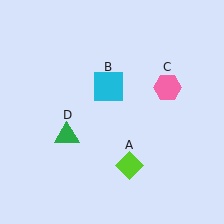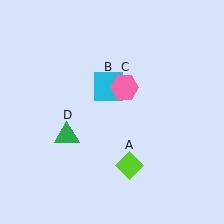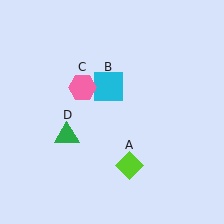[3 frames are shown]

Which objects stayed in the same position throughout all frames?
Lime diamond (object A) and cyan square (object B) and green triangle (object D) remained stationary.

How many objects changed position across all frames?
1 object changed position: pink hexagon (object C).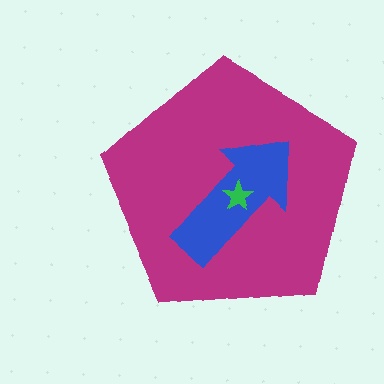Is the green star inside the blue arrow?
Yes.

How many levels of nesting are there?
3.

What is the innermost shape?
The green star.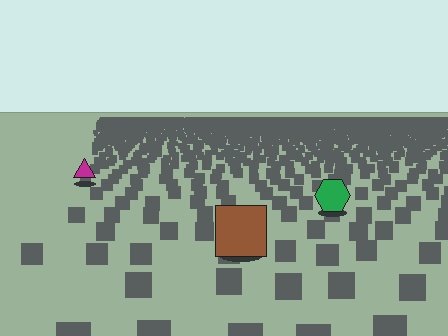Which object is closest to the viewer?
The brown square is closest. The texture marks near it are larger and more spread out.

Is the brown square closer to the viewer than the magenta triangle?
Yes. The brown square is closer — you can tell from the texture gradient: the ground texture is coarser near it.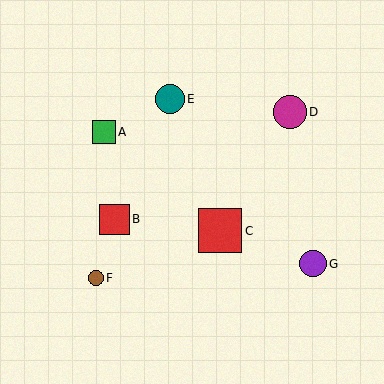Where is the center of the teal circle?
The center of the teal circle is at (170, 99).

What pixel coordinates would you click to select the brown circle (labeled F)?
Click at (96, 278) to select the brown circle F.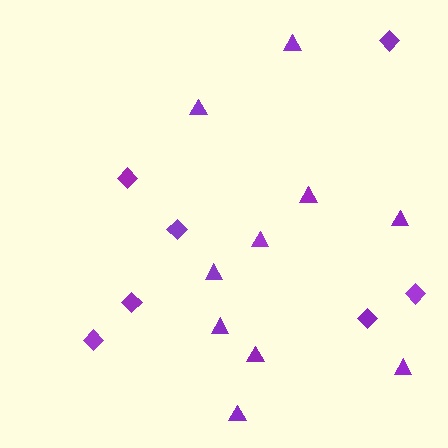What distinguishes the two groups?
There are 2 groups: one group of diamonds (7) and one group of triangles (10).